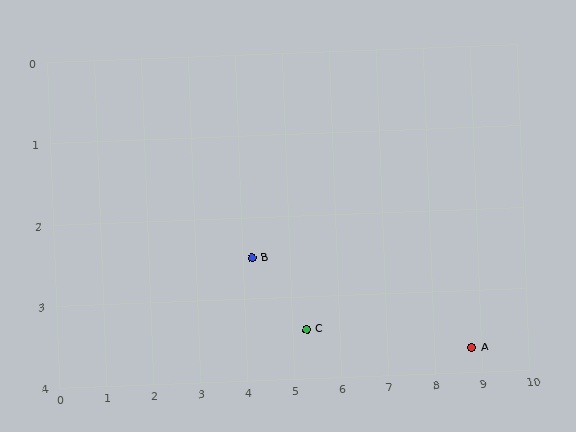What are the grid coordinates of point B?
Point B is at approximately (4.2, 2.5).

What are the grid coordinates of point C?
Point C is at approximately (5.3, 3.4).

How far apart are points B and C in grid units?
Points B and C are about 1.4 grid units apart.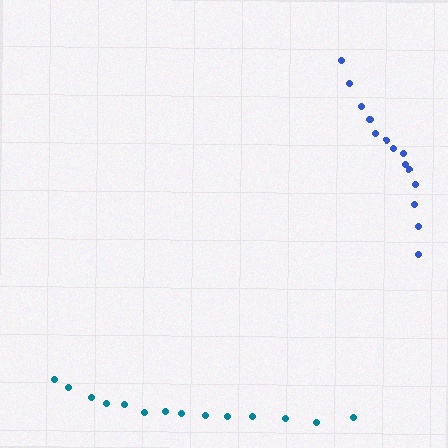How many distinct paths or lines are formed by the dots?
There are 2 distinct paths.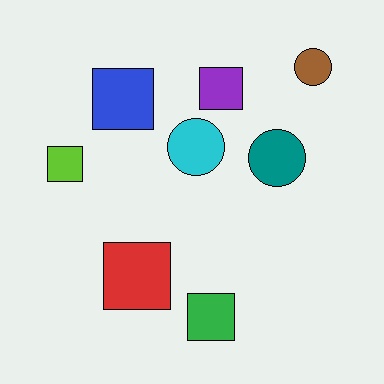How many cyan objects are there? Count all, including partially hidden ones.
There is 1 cyan object.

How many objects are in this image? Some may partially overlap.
There are 8 objects.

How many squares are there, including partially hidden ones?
There are 5 squares.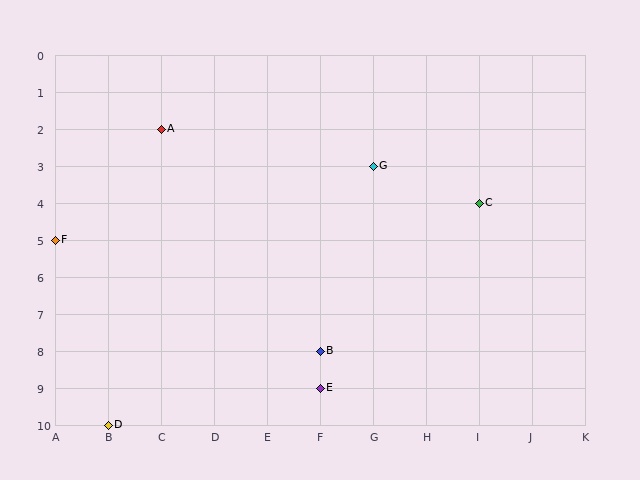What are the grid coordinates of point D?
Point D is at grid coordinates (B, 10).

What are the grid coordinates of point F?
Point F is at grid coordinates (A, 5).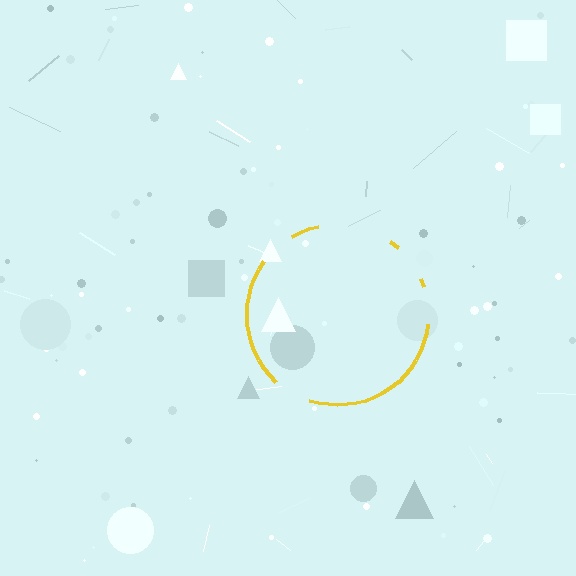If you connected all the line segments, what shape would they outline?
They would outline a circle.